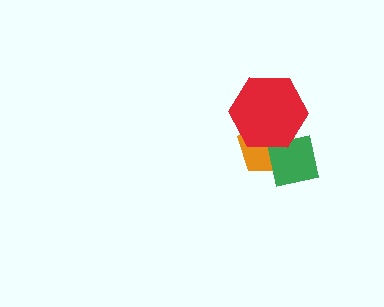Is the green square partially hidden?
Yes, it is partially covered by another shape.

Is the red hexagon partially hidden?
No, no other shape covers it.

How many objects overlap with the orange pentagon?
2 objects overlap with the orange pentagon.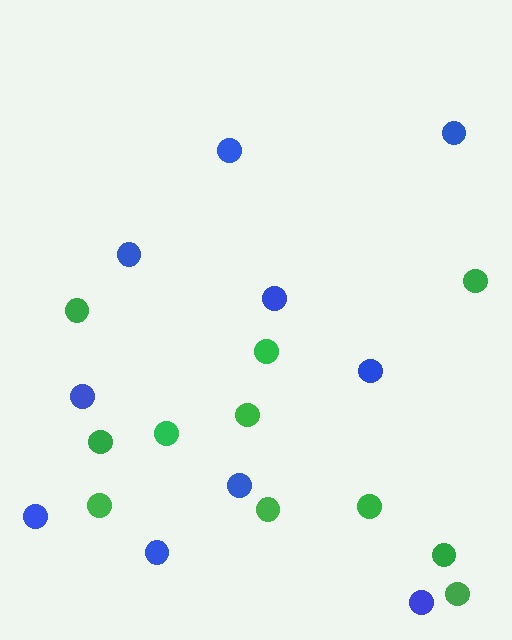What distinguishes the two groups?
There are 2 groups: one group of green circles (11) and one group of blue circles (10).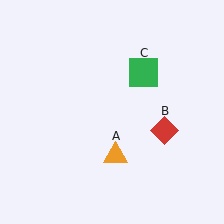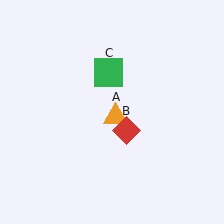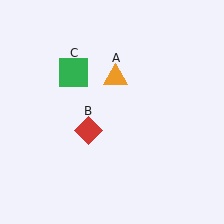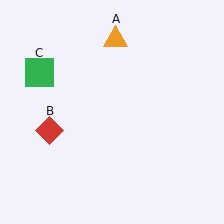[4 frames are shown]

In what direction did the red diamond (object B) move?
The red diamond (object B) moved left.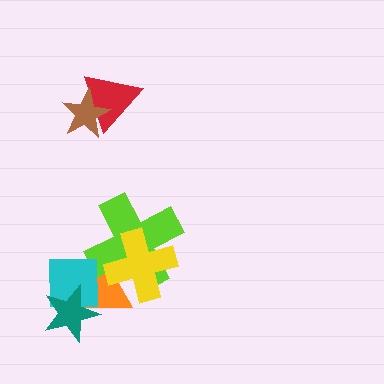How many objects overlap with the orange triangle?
4 objects overlap with the orange triangle.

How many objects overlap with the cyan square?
3 objects overlap with the cyan square.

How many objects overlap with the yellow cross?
2 objects overlap with the yellow cross.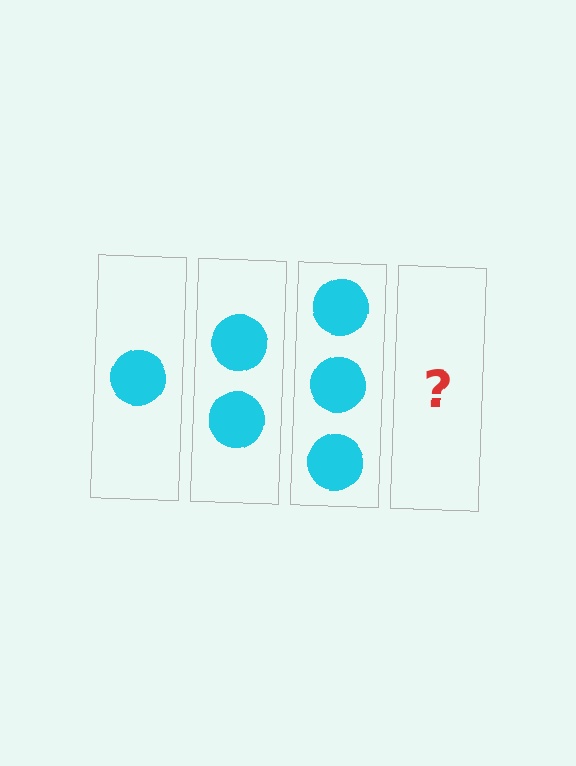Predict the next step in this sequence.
The next step is 4 circles.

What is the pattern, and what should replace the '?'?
The pattern is that each step adds one more circle. The '?' should be 4 circles.